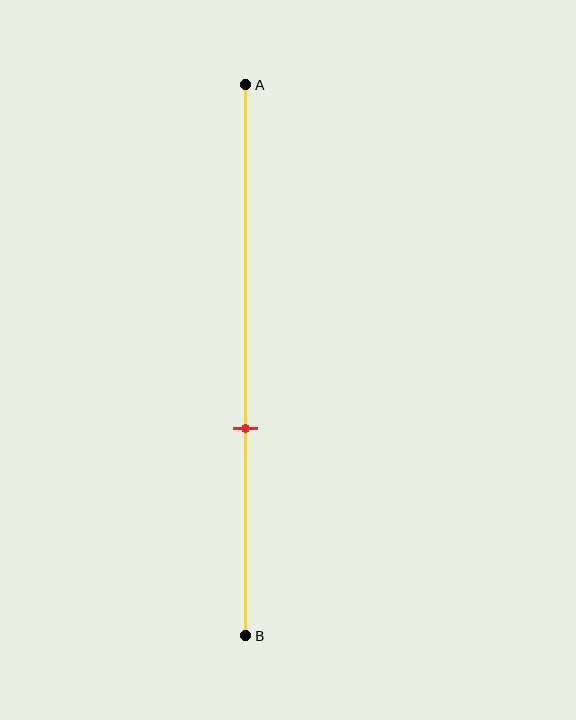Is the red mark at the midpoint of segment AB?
No, the mark is at about 60% from A, not at the 50% midpoint.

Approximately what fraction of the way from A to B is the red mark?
The red mark is approximately 60% of the way from A to B.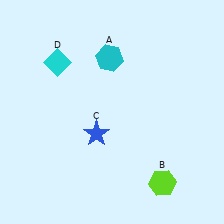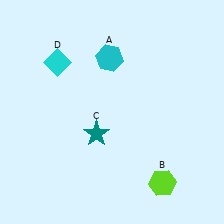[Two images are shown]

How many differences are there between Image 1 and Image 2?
There is 1 difference between the two images.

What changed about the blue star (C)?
In Image 1, C is blue. In Image 2, it changed to teal.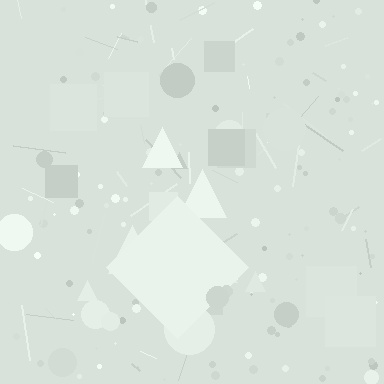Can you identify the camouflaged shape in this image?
The camouflaged shape is a diamond.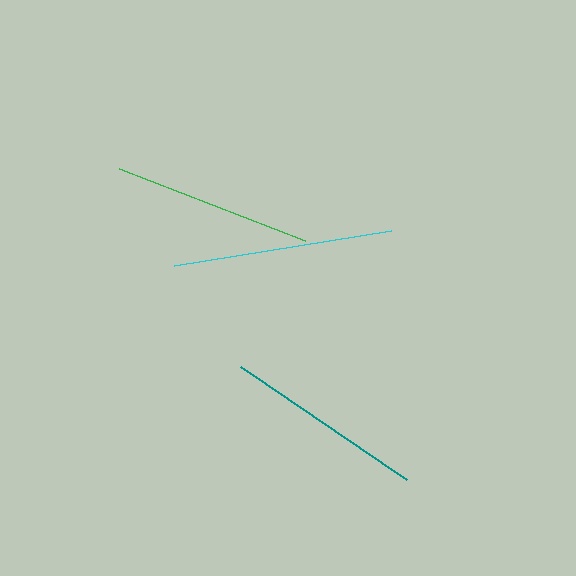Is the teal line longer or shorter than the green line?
The teal line is longer than the green line.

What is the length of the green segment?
The green segment is approximately 200 pixels long.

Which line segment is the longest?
The cyan line is the longest at approximately 220 pixels.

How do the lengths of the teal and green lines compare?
The teal and green lines are approximately the same length.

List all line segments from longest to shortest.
From longest to shortest: cyan, teal, green.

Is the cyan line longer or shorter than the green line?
The cyan line is longer than the green line.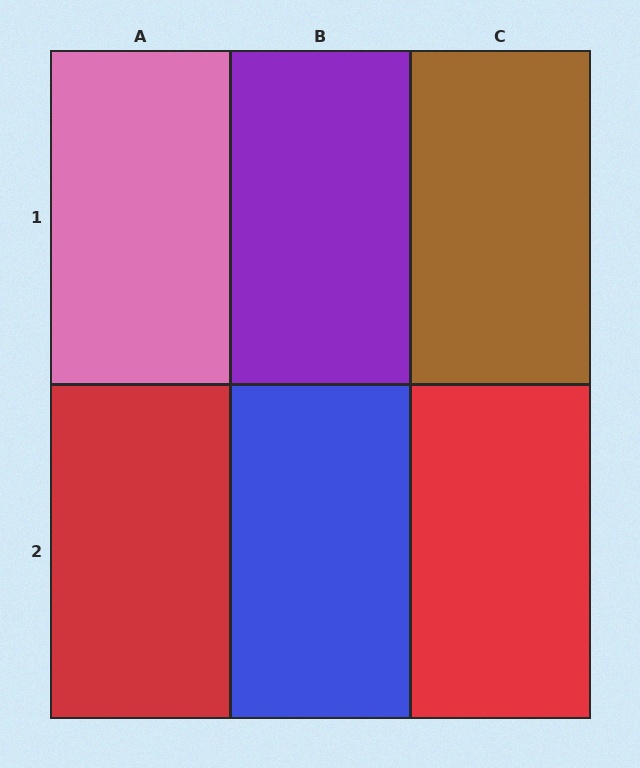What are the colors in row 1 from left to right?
Pink, purple, brown.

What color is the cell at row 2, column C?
Red.